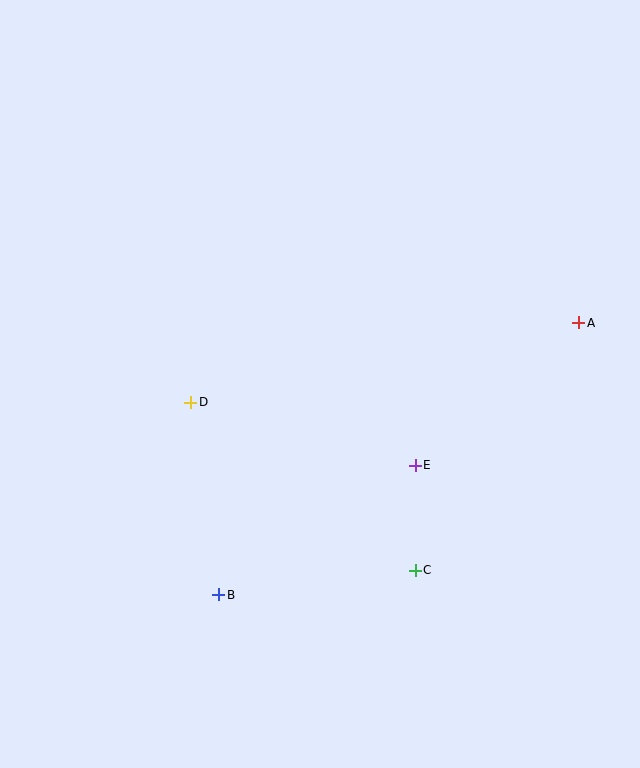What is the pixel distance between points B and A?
The distance between B and A is 451 pixels.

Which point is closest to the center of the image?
Point E at (415, 465) is closest to the center.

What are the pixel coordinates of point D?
Point D is at (191, 402).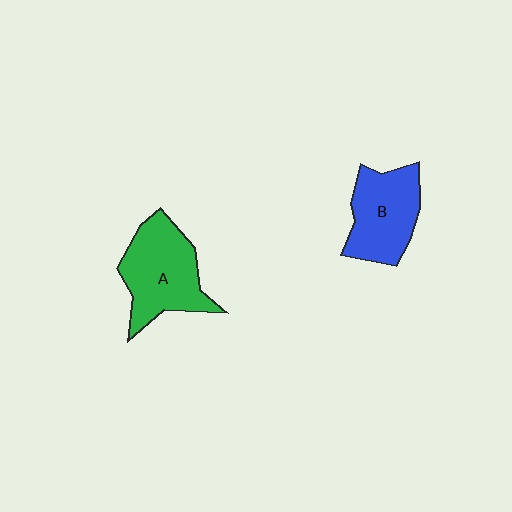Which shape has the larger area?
Shape A (green).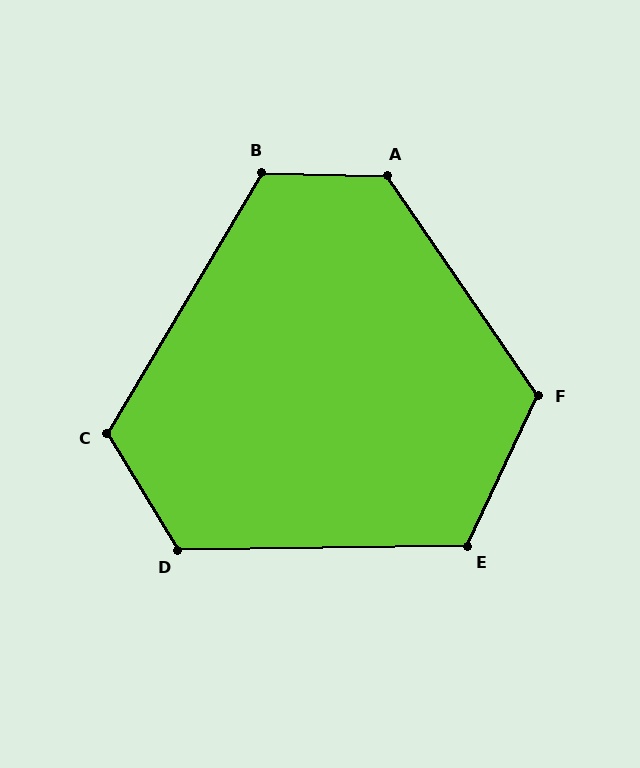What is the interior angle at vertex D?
Approximately 121 degrees (obtuse).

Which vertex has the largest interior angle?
A, at approximately 126 degrees.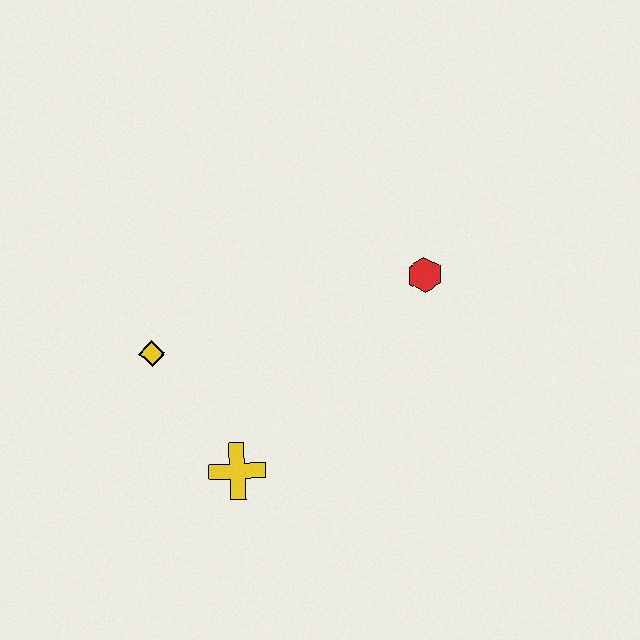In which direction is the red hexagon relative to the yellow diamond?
The red hexagon is to the right of the yellow diamond.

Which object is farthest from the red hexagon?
The yellow diamond is farthest from the red hexagon.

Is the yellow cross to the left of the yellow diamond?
No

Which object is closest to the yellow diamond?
The yellow cross is closest to the yellow diamond.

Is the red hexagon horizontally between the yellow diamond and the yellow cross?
No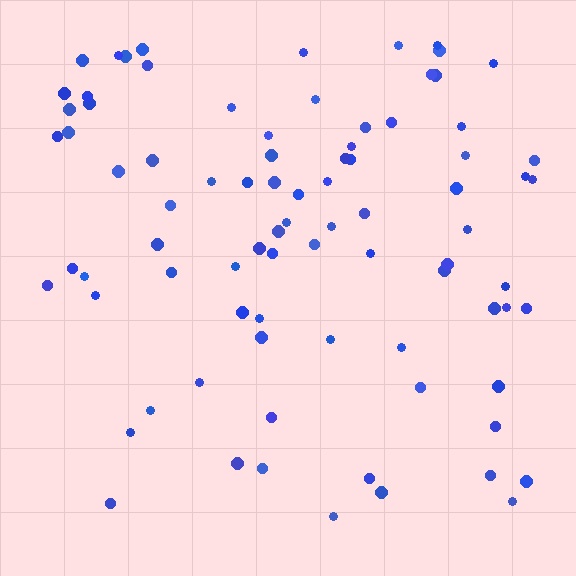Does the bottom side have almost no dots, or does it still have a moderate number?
Still a moderate number, just noticeably fewer than the top.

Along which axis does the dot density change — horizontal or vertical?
Vertical.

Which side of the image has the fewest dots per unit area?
The bottom.